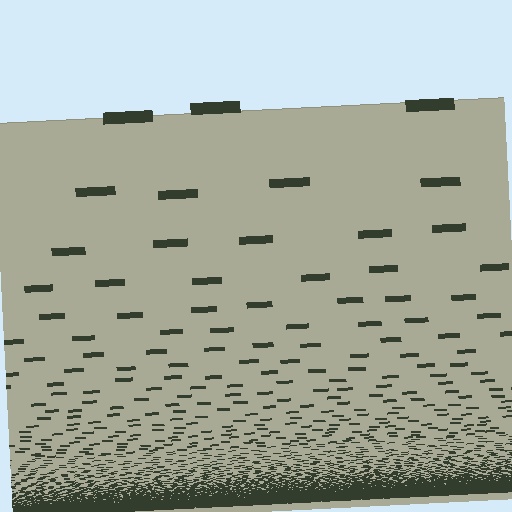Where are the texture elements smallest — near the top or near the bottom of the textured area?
Near the bottom.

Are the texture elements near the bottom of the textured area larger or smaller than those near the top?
Smaller. The gradient is inverted — elements near the bottom are smaller and denser.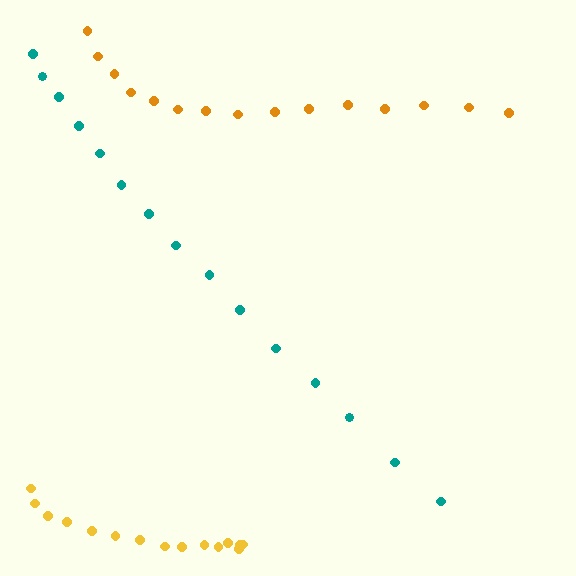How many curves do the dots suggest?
There are 3 distinct paths.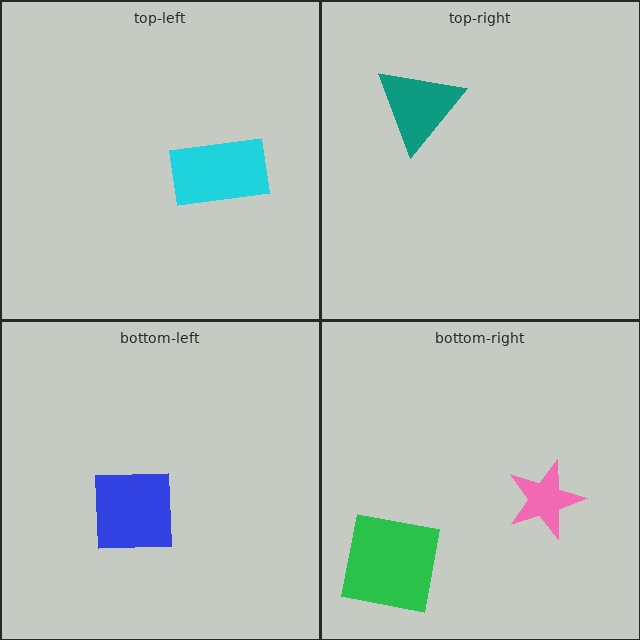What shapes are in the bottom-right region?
The pink star, the green square.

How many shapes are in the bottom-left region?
1.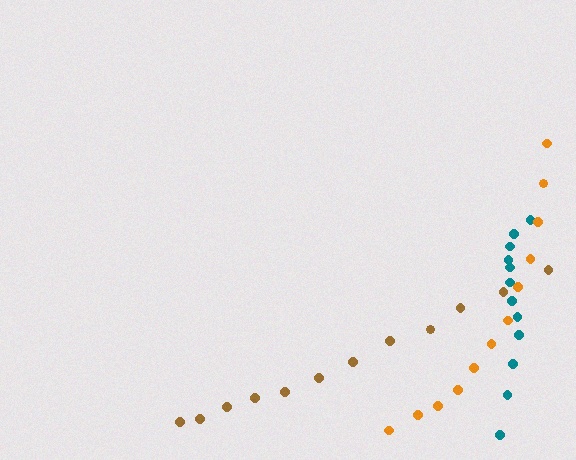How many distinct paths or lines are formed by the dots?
There are 3 distinct paths.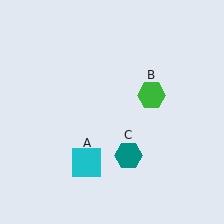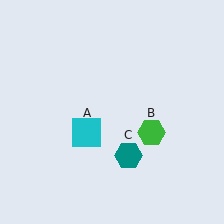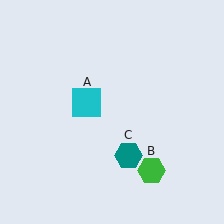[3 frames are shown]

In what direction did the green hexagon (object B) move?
The green hexagon (object B) moved down.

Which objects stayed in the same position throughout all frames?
Teal hexagon (object C) remained stationary.